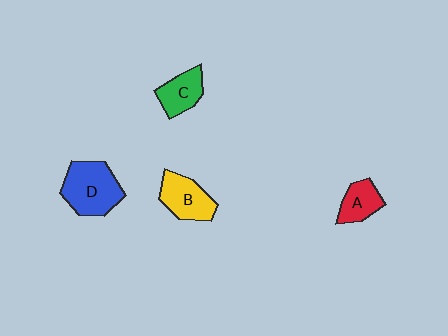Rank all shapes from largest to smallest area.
From largest to smallest: D (blue), B (yellow), C (green), A (red).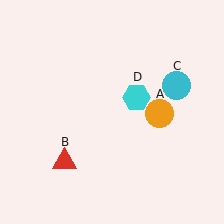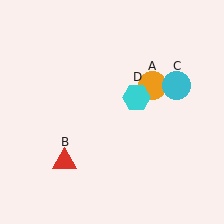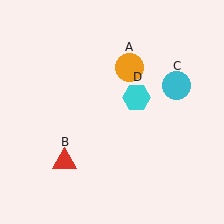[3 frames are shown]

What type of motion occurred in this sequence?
The orange circle (object A) rotated counterclockwise around the center of the scene.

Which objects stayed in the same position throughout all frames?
Red triangle (object B) and cyan circle (object C) and cyan hexagon (object D) remained stationary.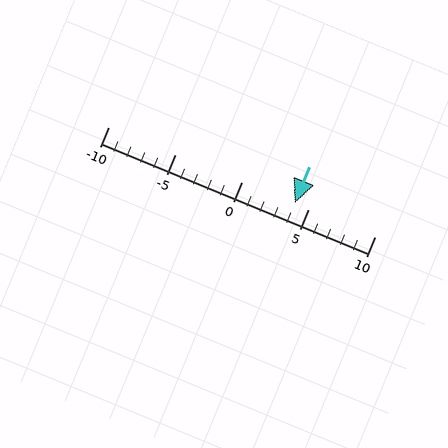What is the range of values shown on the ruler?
The ruler shows values from -10 to 10.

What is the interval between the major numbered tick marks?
The major tick marks are spaced 5 units apart.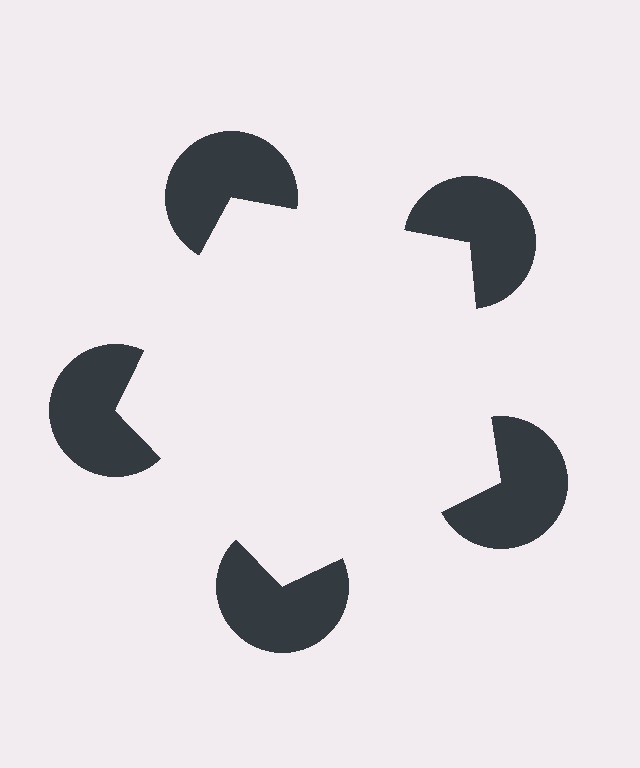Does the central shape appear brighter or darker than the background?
It typically appears slightly brighter than the background, even though no actual brightness change is drawn.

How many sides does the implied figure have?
5 sides.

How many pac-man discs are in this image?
There are 5 — one at each vertex of the illusory pentagon.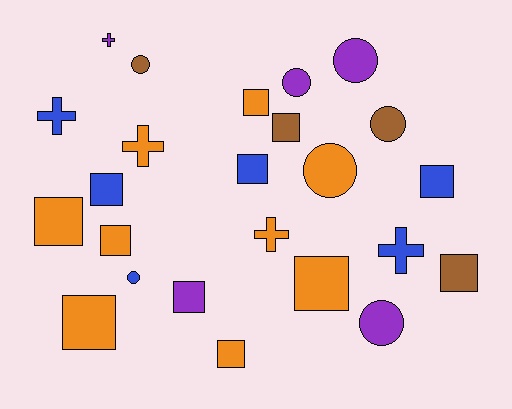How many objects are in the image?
There are 24 objects.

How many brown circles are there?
There are 2 brown circles.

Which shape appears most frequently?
Square, with 12 objects.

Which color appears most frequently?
Orange, with 9 objects.